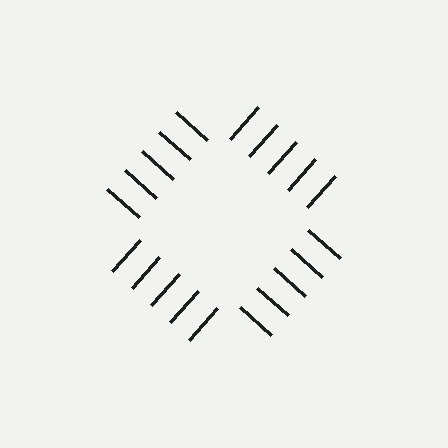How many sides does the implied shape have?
4 sides — the line-ends trace a square.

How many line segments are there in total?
20 — 5 along each of the 4 edges.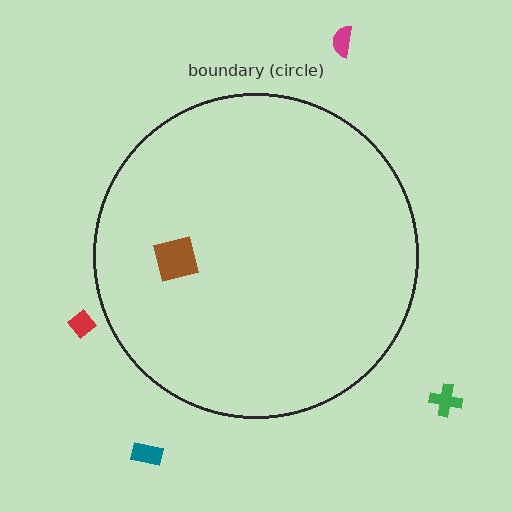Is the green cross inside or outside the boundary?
Outside.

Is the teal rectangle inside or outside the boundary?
Outside.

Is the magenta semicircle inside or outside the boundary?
Outside.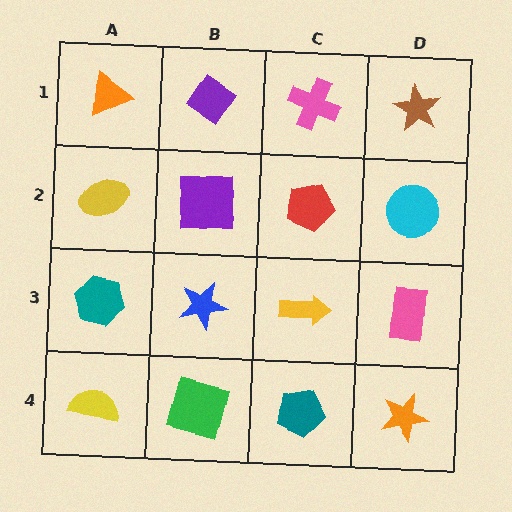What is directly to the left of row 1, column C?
A purple diamond.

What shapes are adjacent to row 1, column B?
A purple square (row 2, column B), an orange triangle (row 1, column A), a pink cross (row 1, column C).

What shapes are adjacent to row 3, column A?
A yellow ellipse (row 2, column A), a yellow semicircle (row 4, column A), a blue star (row 3, column B).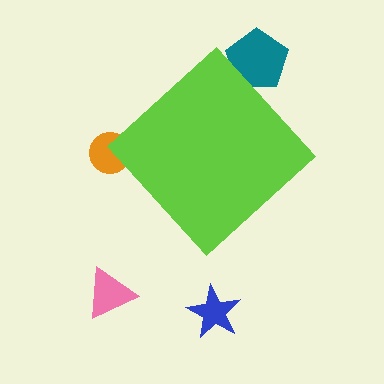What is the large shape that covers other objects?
A lime diamond.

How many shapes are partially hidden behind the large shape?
2 shapes are partially hidden.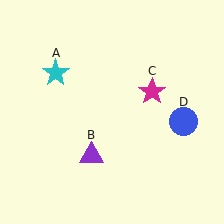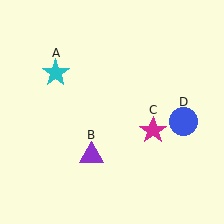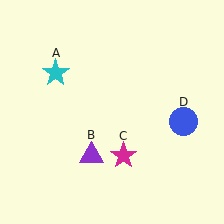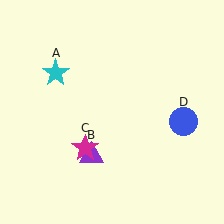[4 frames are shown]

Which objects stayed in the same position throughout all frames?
Cyan star (object A) and purple triangle (object B) and blue circle (object D) remained stationary.